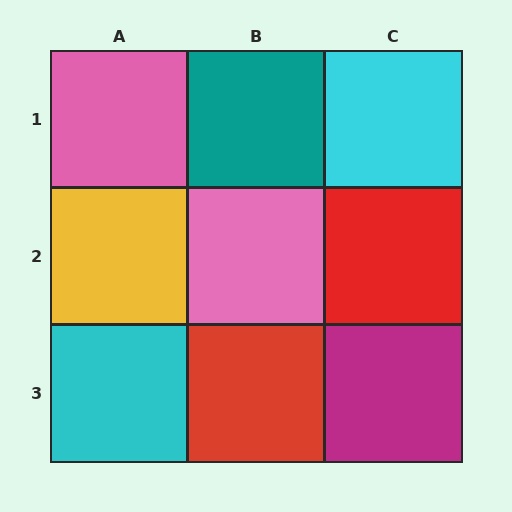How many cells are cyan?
2 cells are cyan.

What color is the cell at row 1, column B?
Teal.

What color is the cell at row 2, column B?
Pink.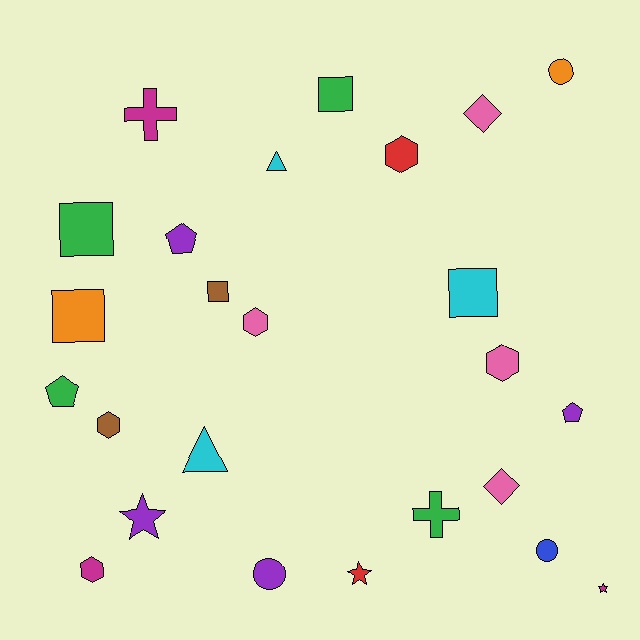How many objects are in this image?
There are 25 objects.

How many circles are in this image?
There are 3 circles.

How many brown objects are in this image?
There are 2 brown objects.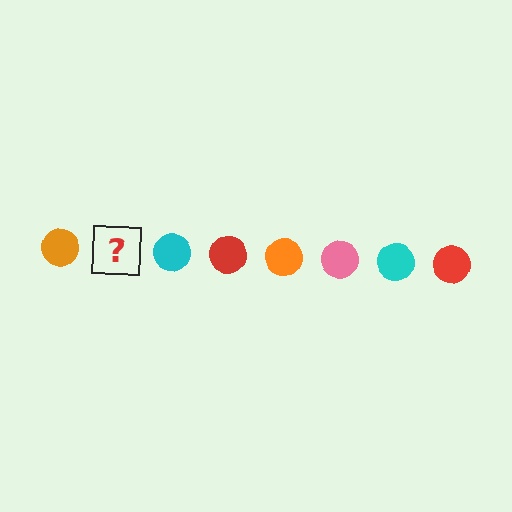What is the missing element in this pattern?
The missing element is a pink circle.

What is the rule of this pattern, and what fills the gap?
The rule is that the pattern cycles through orange, pink, cyan, red circles. The gap should be filled with a pink circle.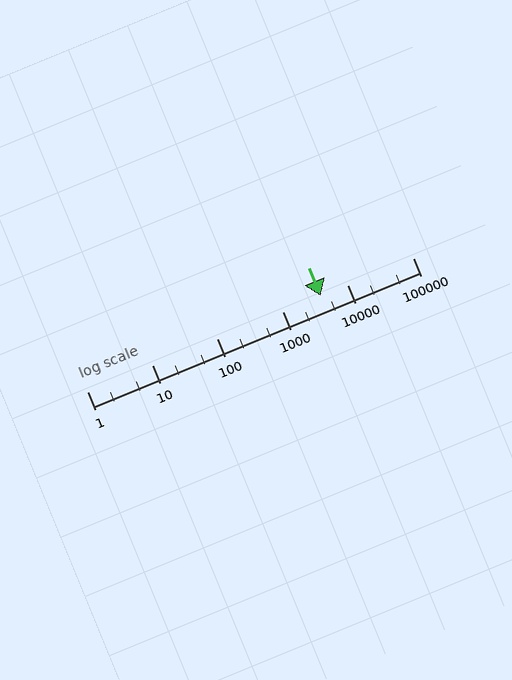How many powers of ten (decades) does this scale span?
The scale spans 5 decades, from 1 to 100000.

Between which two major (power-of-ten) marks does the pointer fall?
The pointer is between 1000 and 10000.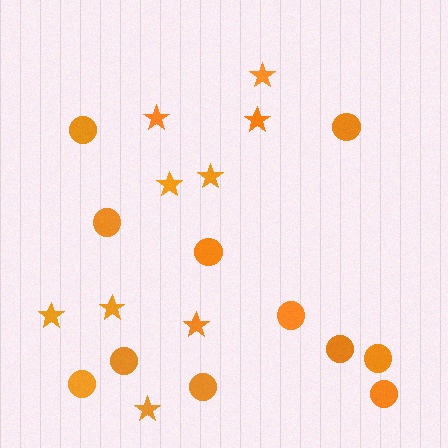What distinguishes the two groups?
There are 2 groups: one group of stars (9) and one group of circles (11).